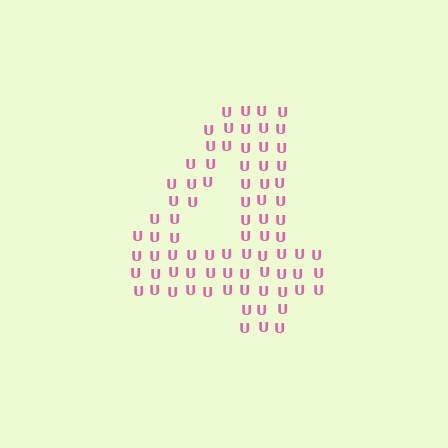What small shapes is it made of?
It is made of small letter U's.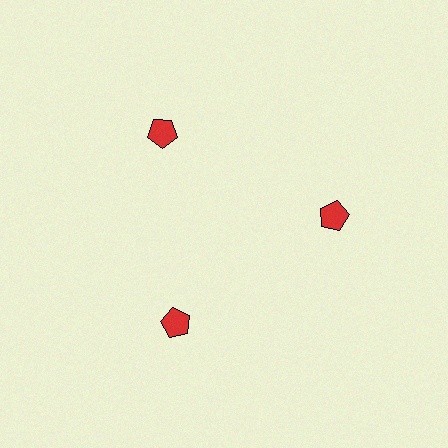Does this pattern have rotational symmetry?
Yes, this pattern has 3-fold rotational symmetry. It looks the same after rotating 120 degrees around the center.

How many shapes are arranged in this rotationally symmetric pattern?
There are 3 shapes, arranged in 3 groups of 1.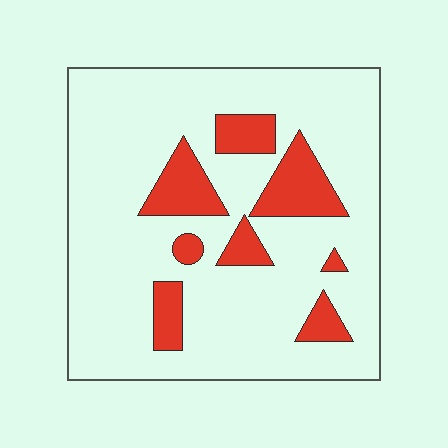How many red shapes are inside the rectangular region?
8.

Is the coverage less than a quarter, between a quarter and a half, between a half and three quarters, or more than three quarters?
Less than a quarter.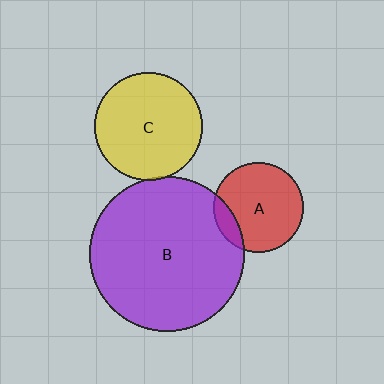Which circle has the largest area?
Circle B (purple).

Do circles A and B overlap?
Yes.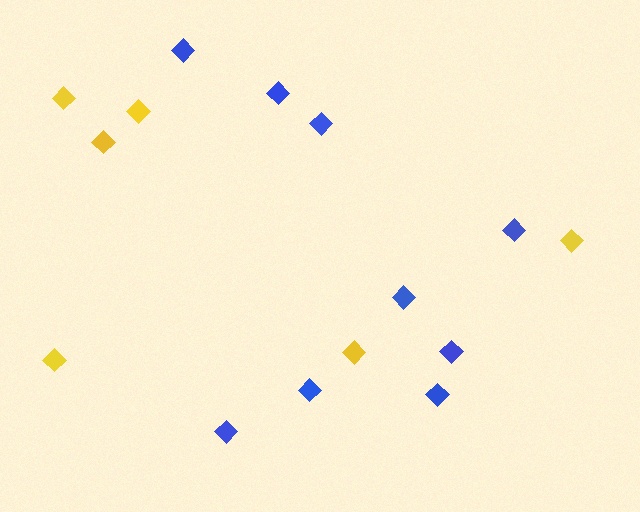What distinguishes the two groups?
There are 2 groups: one group of yellow diamonds (6) and one group of blue diamonds (9).